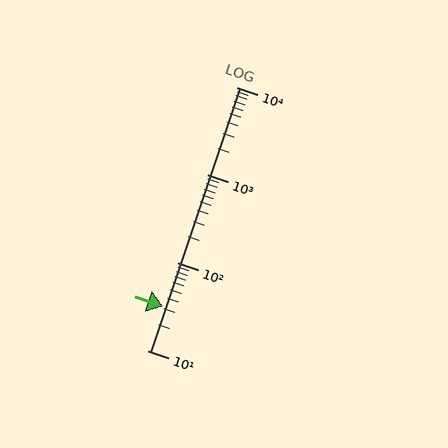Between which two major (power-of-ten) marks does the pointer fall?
The pointer is between 10 and 100.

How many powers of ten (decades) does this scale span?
The scale spans 3 decades, from 10 to 10000.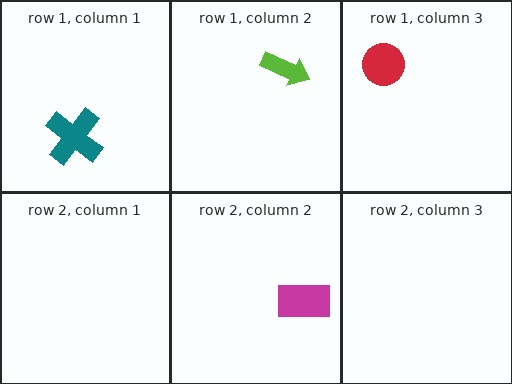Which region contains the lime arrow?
The row 1, column 2 region.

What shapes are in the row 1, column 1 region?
The teal cross.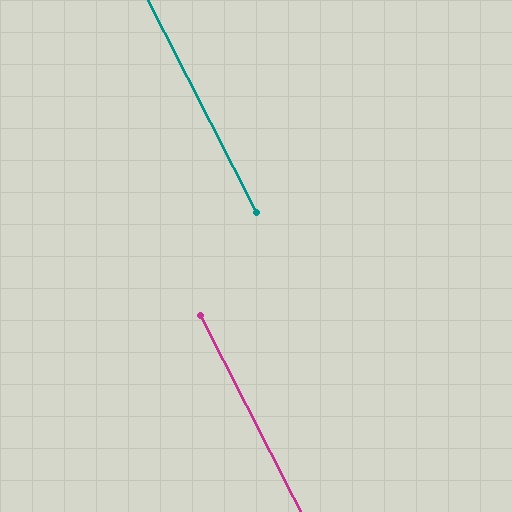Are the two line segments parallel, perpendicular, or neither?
Parallel — their directions differ by only 0.0°.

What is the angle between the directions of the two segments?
Approximately 0 degrees.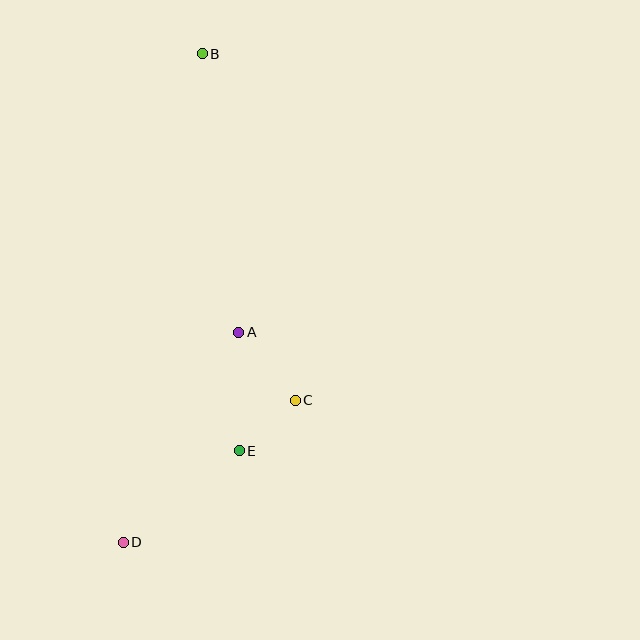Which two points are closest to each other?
Points C and E are closest to each other.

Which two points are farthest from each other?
Points B and D are farthest from each other.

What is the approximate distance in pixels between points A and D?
The distance between A and D is approximately 240 pixels.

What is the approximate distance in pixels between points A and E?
The distance between A and E is approximately 118 pixels.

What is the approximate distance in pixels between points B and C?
The distance between B and C is approximately 359 pixels.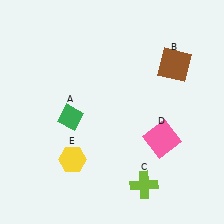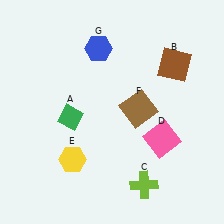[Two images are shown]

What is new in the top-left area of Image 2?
A blue hexagon (G) was added in the top-left area of Image 2.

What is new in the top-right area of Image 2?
A brown square (F) was added in the top-right area of Image 2.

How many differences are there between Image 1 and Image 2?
There are 2 differences between the two images.